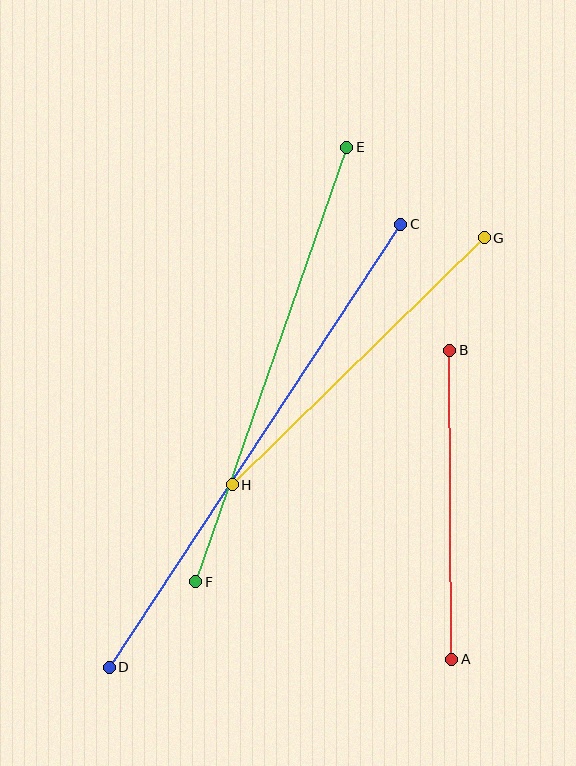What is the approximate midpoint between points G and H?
The midpoint is at approximately (358, 361) pixels.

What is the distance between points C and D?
The distance is approximately 530 pixels.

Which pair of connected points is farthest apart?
Points C and D are farthest apart.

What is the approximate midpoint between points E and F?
The midpoint is at approximately (271, 364) pixels.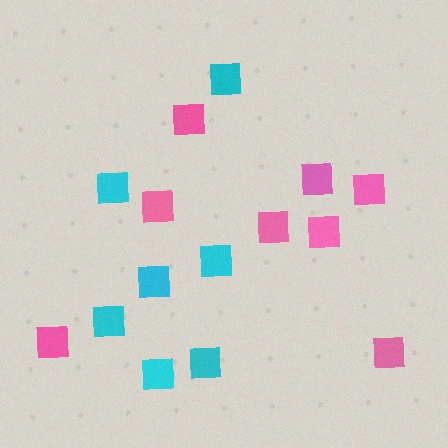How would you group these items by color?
There are 2 groups: one group of cyan squares (7) and one group of pink squares (8).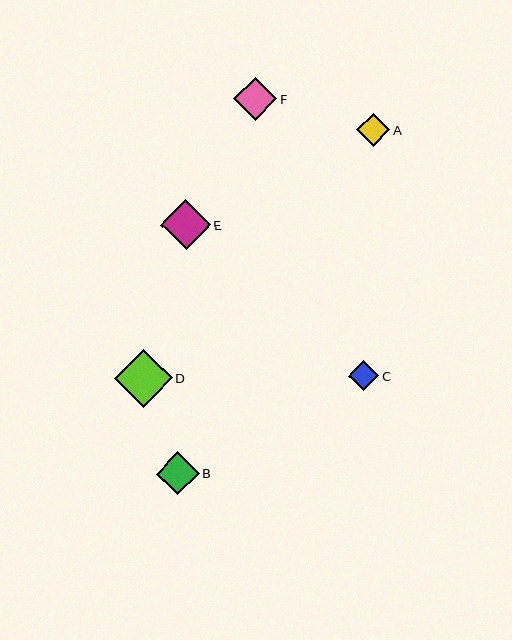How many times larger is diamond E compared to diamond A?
Diamond E is approximately 1.5 times the size of diamond A.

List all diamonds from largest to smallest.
From largest to smallest: D, E, F, B, A, C.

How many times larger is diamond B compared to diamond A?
Diamond B is approximately 1.3 times the size of diamond A.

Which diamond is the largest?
Diamond D is the largest with a size of approximately 58 pixels.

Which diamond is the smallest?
Diamond C is the smallest with a size of approximately 30 pixels.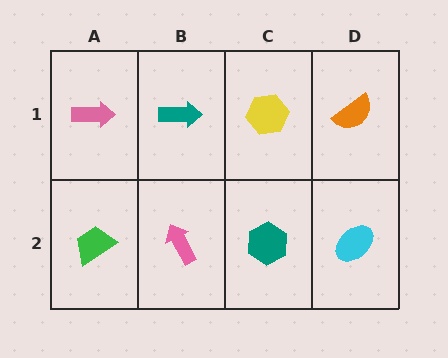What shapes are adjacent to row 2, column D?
An orange semicircle (row 1, column D), a teal hexagon (row 2, column C).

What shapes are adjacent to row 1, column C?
A teal hexagon (row 2, column C), a teal arrow (row 1, column B), an orange semicircle (row 1, column D).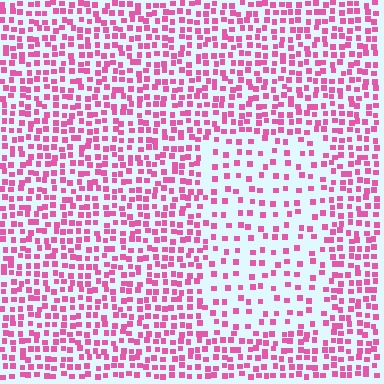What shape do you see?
I see a rectangle.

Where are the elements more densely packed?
The elements are more densely packed outside the rectangle boundary.